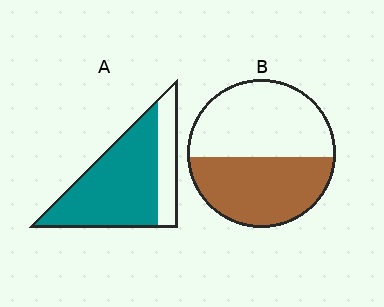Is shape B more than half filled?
Roughly half.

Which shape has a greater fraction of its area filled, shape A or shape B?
Shape A.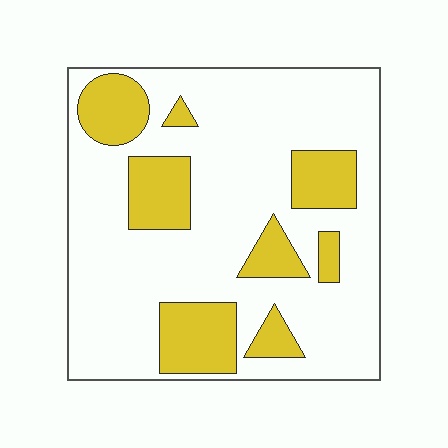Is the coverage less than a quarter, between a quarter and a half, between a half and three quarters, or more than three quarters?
Less than a quarter.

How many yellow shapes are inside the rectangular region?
8.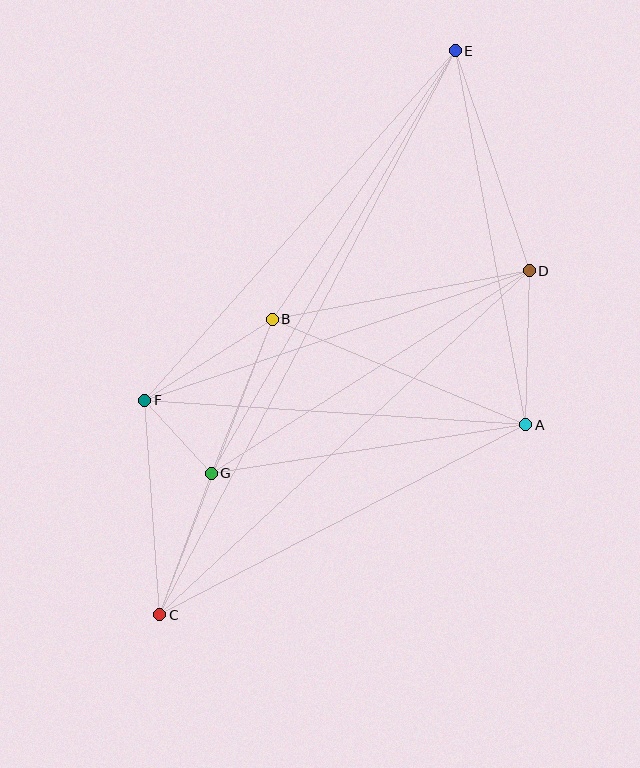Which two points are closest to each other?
Points F and G are closest to each other.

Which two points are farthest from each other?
Points C and E are farthest from each other.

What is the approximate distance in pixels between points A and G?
The distance between A and G is approximately 318 pixels.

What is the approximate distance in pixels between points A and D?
The distance between A and D is approximately 154 pixels.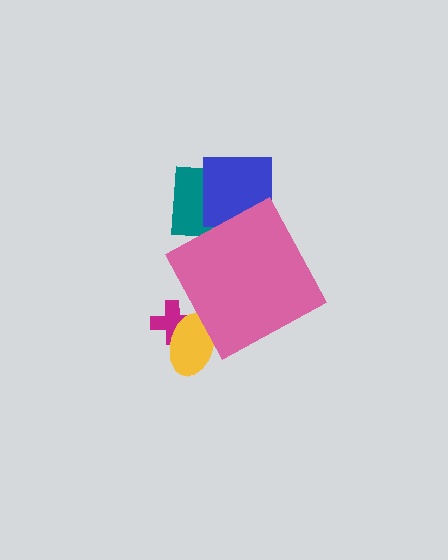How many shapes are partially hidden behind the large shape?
4 shapes are partially hidden.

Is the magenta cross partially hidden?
Yes, the magenta cross is partially hidden behind the pink diamond.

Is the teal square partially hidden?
Yes, the teal square is partially hidden behind the pink diamond.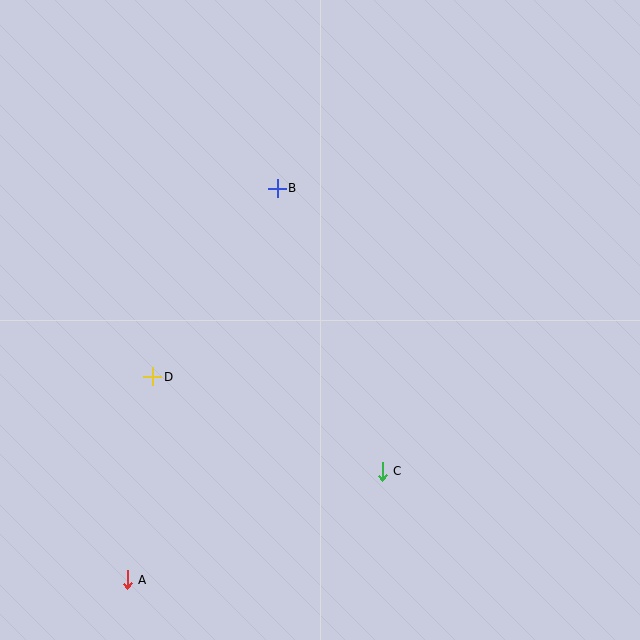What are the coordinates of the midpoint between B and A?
The midpoint between B and A is at (202, 384).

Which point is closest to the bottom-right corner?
Point C is closest to the bottom-right corner.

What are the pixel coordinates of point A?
Point A is at (127, 580).